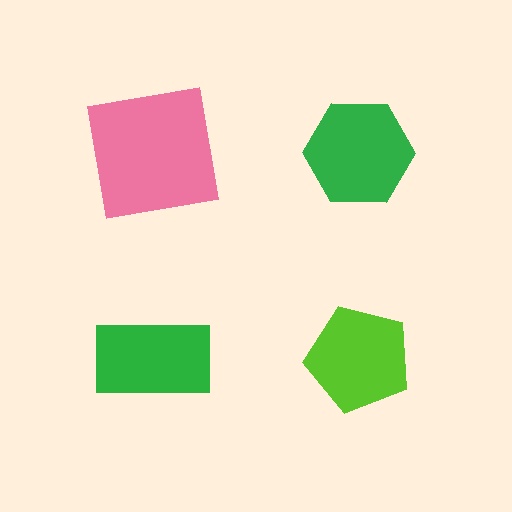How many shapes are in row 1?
2 shapes.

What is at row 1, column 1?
A pink square.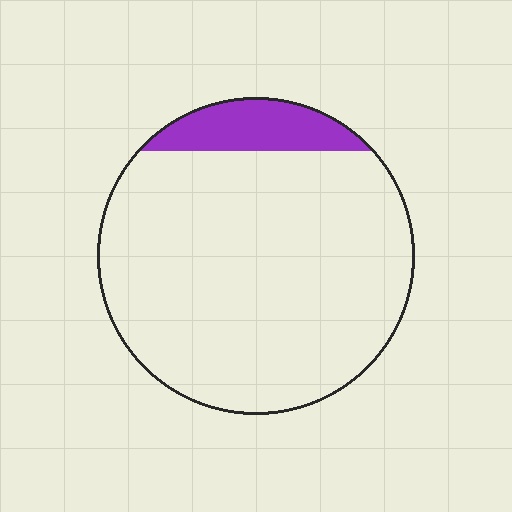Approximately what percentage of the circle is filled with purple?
Approximately 10%.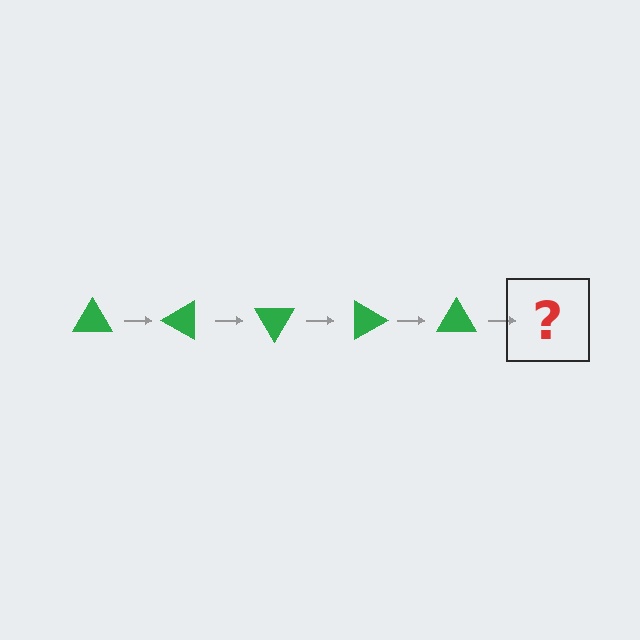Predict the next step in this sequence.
The next step is a green triangle rotated 150 degrees.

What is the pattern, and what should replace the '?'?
The pattern is that the triangle rotates 30 degrees each step. The '?' should be a green triangle rotated 150 degrees.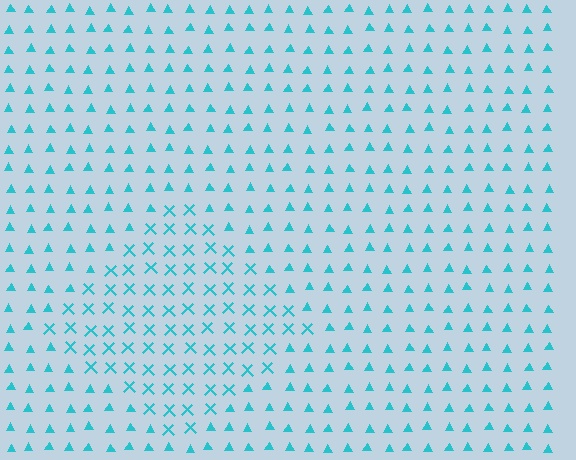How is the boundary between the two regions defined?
The boundary is defined by a change in element shape: X marks inside vs. triangles outside. All elements share the same color and spacing.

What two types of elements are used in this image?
The image uses X marks inside the diamond region and triangles outside it.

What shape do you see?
I see a diamond.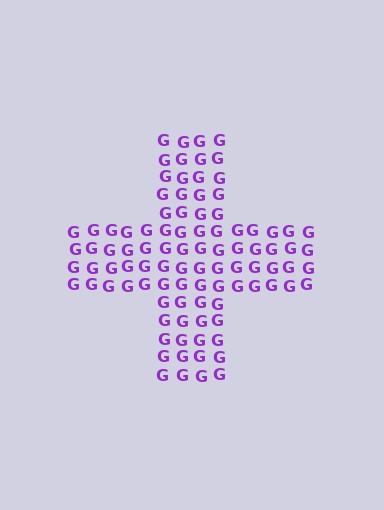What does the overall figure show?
The overall figure shows a cross.